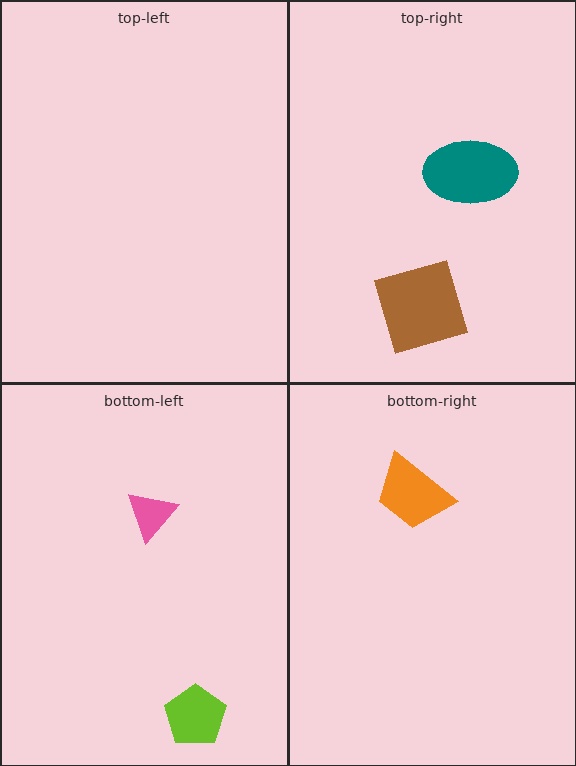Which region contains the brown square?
The top-right region.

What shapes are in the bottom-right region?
The orange trapezoid.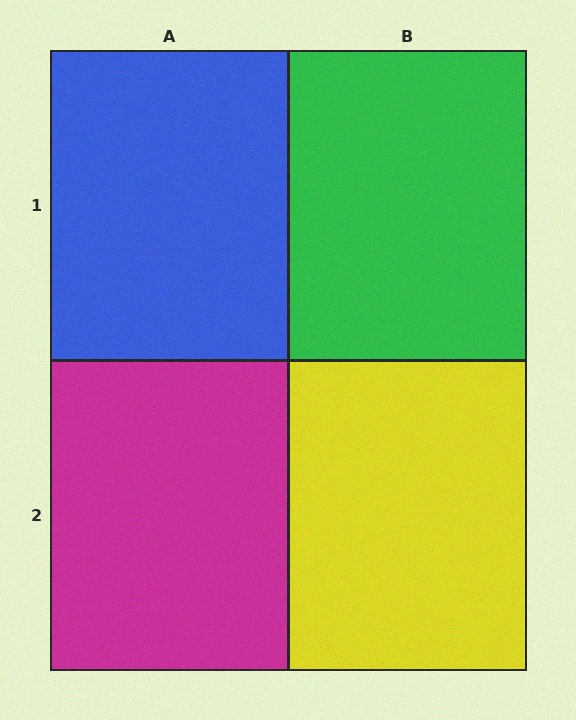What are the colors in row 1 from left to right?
Blue, green.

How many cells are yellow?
1 cell is yellow.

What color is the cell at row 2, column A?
Magenta.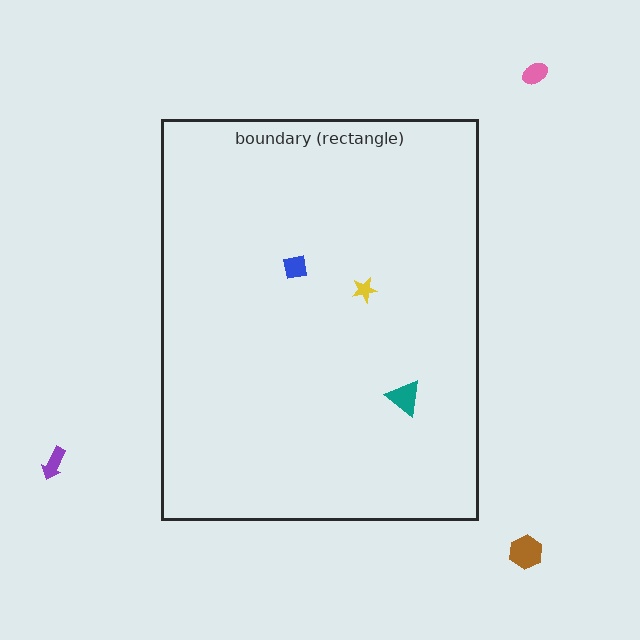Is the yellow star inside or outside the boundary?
Inside.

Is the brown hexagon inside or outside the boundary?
Outside.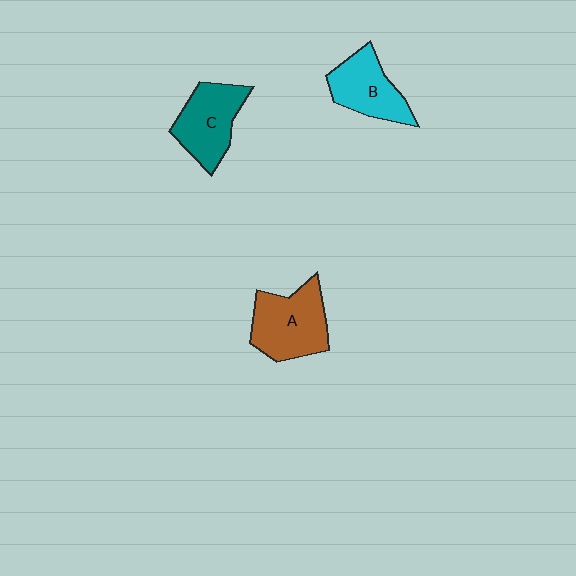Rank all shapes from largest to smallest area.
From largest to smallest: A (brown), C (teal), B (cyan).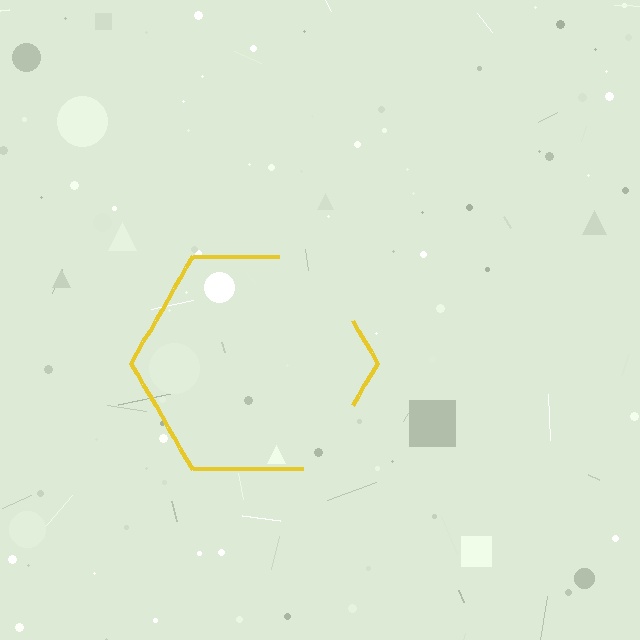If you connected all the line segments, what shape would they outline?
They would outline a hexagon.